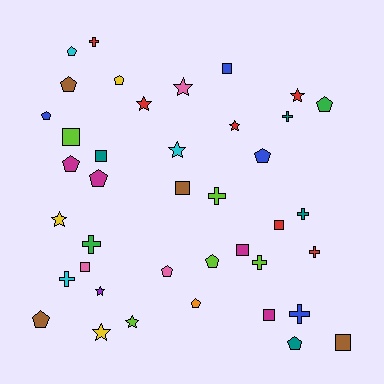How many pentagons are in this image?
There are 13 pentagons.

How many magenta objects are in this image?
There are 4 magenta objects.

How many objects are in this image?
There are 40 objects.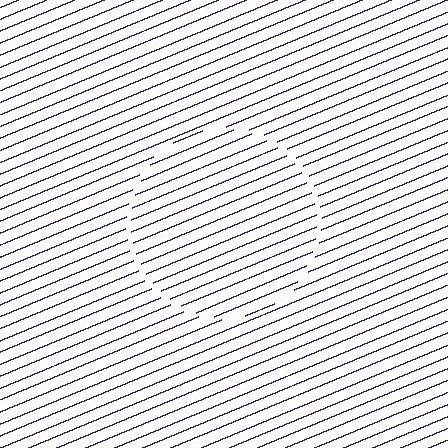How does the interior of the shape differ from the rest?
The interior of the shape contains the same grating, shifted by half a period — the contour is defined by the phase discontinuity where line-ends from the inner and outer gratings abut.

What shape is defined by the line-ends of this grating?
An illusory circle. The interior of the shape contains the same grating, shifted by half a period — the contour is defined by the phase discontinuity where line-ends from the inner and outer gratings abut.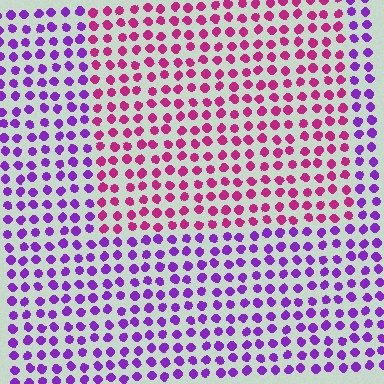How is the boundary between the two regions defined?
The boundary is defined purely by a slight shift in hue (about 45 degrees). Spacing, size, and orientation are identical on both sides.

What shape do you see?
I see a rectangle.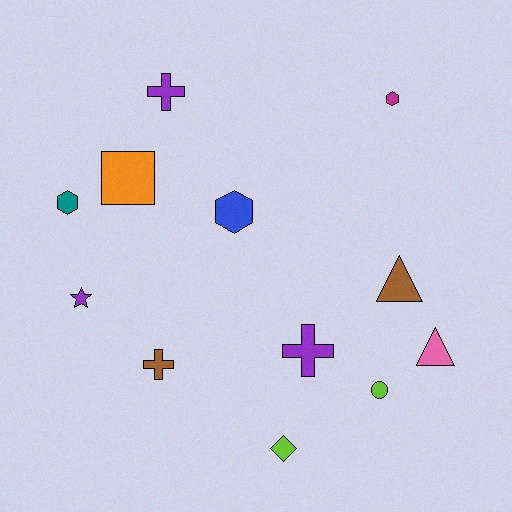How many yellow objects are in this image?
There are no yellow objects.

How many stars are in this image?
There is 1 star.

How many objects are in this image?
There are 12 objects.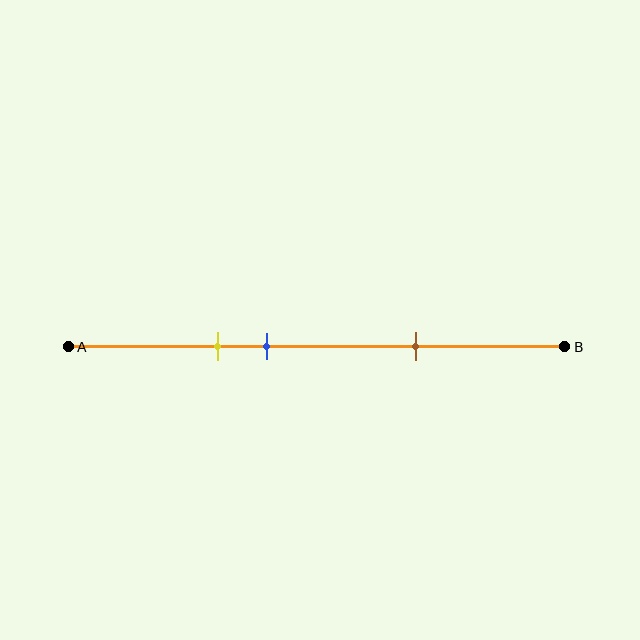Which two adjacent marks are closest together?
The yellow and blue marks are the closest adjacent pair.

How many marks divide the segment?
There are 3 marks dividing the segment.